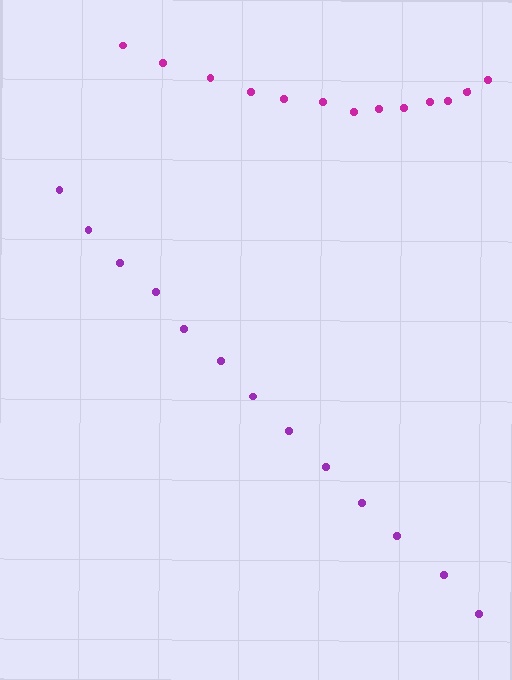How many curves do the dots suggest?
There are 2 distinct paths.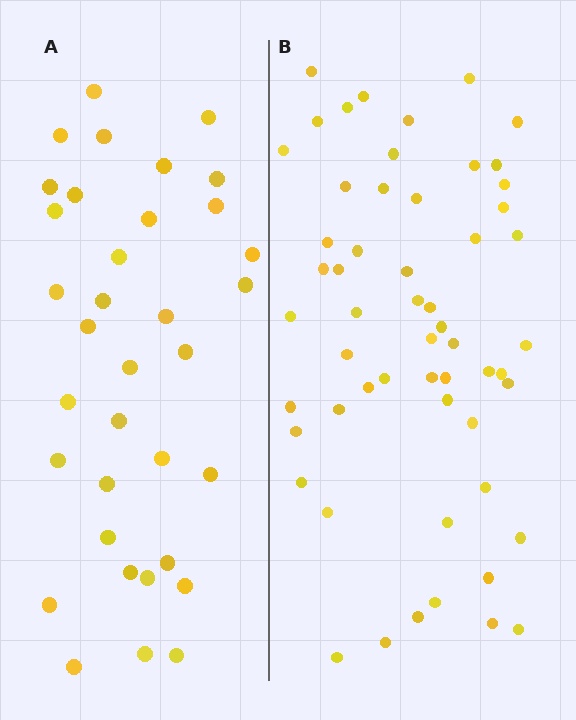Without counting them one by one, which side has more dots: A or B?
Region B (the right region) has more dots.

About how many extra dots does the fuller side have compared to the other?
Region B has approximately 20 more dots than region A.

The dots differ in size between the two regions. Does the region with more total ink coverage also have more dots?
No. Region A has more total ink coverage because its dots are larger, but region B actually contains more individual dots. Total area can be misleading — the number of items is what matters here.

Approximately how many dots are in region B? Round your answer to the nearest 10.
About 60 dots. (The exact count is 56, which rounds to 60.)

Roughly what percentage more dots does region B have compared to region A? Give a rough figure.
About 60% more.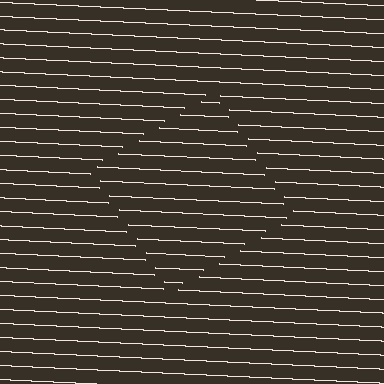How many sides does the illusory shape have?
4 sides — the line-ends trace a square.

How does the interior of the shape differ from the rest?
The interior of the shape contains the same grating, shifted by half a period — the contour is defined by the phase discontinuity where line-ends from the inner and outer gratings abut.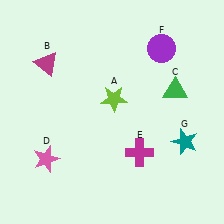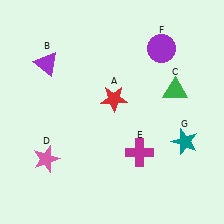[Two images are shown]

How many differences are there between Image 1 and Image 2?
There are 2 differences between the two images.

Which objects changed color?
A changed from lime to red. B changed from magenta to purple.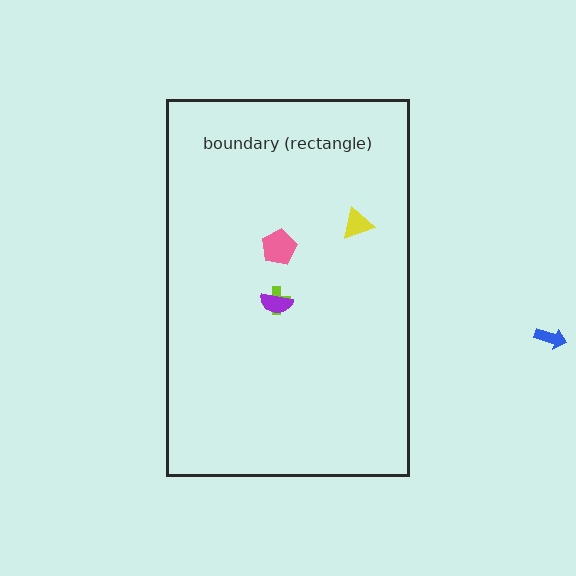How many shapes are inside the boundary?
4 inside, 1 outside.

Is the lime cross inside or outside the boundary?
Inside.